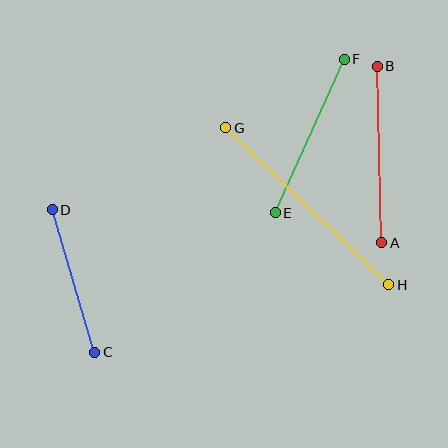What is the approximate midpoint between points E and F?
The midpoint is at approximately (310, 136) pixels.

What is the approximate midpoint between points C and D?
The midpoint is at approximately (73, 281) pixels.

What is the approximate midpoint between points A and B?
The midpoint is at approximately (379, 155) pixels.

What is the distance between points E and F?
The distance is approximately 169 pixels.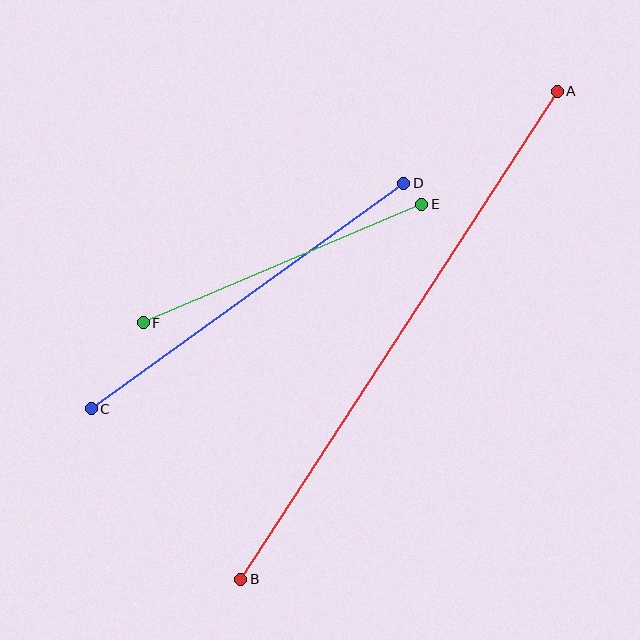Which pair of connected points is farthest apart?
Points A and B are farthest apart.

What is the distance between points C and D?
The distance is approximately 385 pixels.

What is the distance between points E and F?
The distance is approximately 303 pixels.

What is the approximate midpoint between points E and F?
The midpoint is at approximately (282, 264) pixels.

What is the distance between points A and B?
The distance is approximately 582 pixels.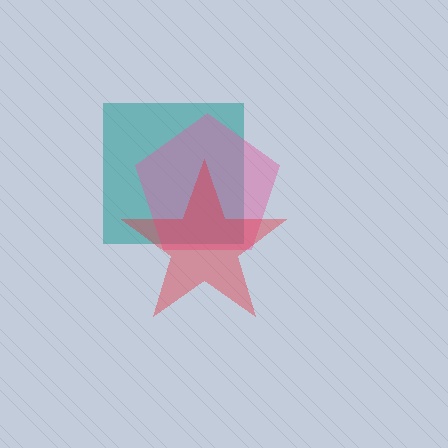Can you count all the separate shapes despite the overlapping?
Yes, there are 3 separate shapes.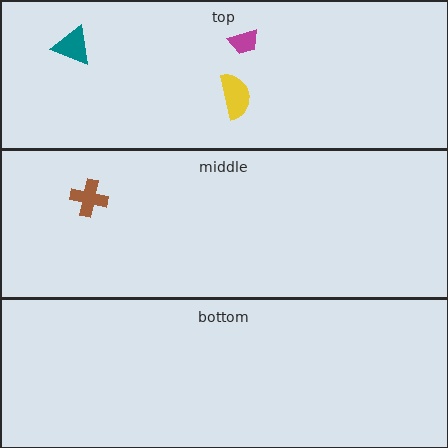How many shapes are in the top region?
3.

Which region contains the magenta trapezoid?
The top region.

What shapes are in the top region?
The yellow semicircle, the teal triangle, the magenta trapezoid.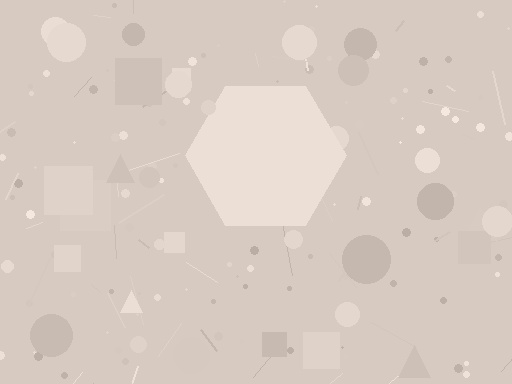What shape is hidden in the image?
A hexagon is hidden in the image.